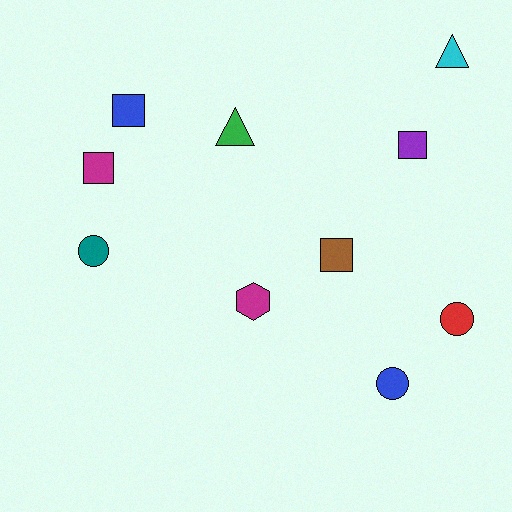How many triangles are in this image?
There are 2 triangles.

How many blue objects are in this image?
There are 2 blue objects.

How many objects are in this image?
There are 10 objects.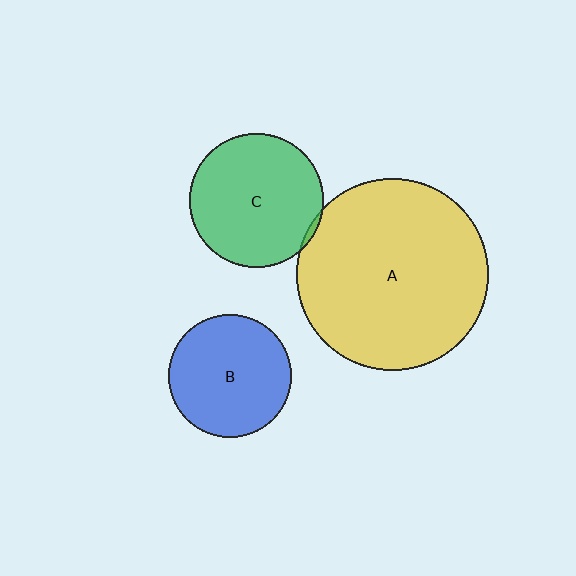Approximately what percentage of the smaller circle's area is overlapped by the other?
Approximately 5%.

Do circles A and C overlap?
Yes.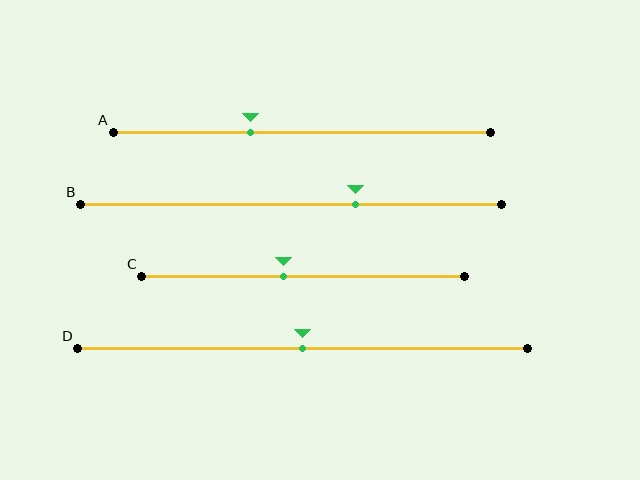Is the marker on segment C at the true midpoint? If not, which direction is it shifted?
No, the marker on segment C is shifted to the left by about 6% of the segment length.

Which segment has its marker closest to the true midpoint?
Segment D has its marker closest to the true midpoint.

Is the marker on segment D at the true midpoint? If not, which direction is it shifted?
Yes, the marker on segment D is at the true midpoint.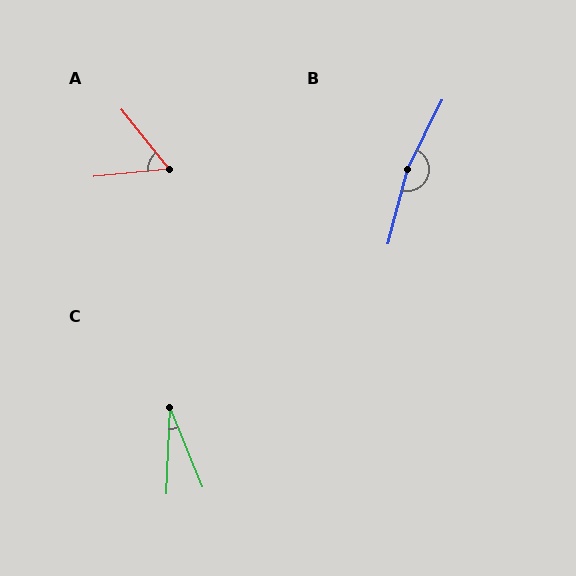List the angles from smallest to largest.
C (25°), A (57°), B (168°).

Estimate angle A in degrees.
Approximately 57 degrees.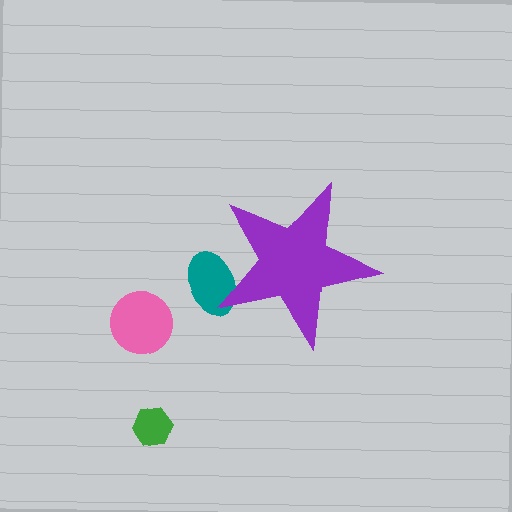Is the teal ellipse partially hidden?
Yes, the teal ellipse is partially hidden behind the purple star.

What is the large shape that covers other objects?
A purple star.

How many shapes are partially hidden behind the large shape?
1 shape is partially hidden.